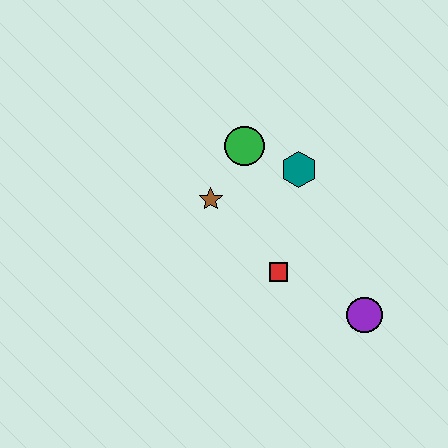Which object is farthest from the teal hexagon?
The purple circle is farthest from the teal hexagon.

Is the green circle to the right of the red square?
No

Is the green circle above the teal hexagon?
Yes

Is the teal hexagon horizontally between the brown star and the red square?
No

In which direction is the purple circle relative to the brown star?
The purple circle is to the right of the brown star.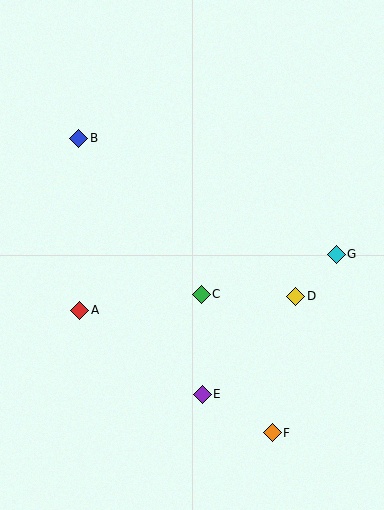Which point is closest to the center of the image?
Point C at (201, 294) is closest to the center.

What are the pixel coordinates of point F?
Point F is at (272, 433).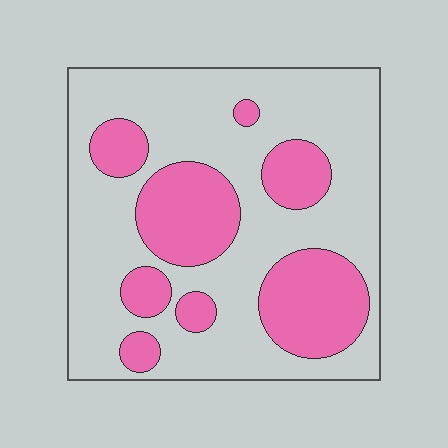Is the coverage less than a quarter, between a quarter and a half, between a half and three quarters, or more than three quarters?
Between a quarter and a half.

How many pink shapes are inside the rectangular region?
8.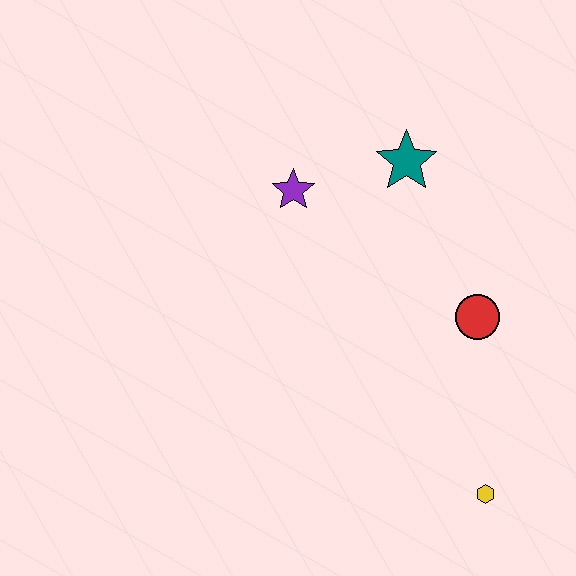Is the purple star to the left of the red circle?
Yes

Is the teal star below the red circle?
No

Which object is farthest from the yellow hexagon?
The purple star is farthest from the yellow hexagon.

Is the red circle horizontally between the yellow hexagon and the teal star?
Yes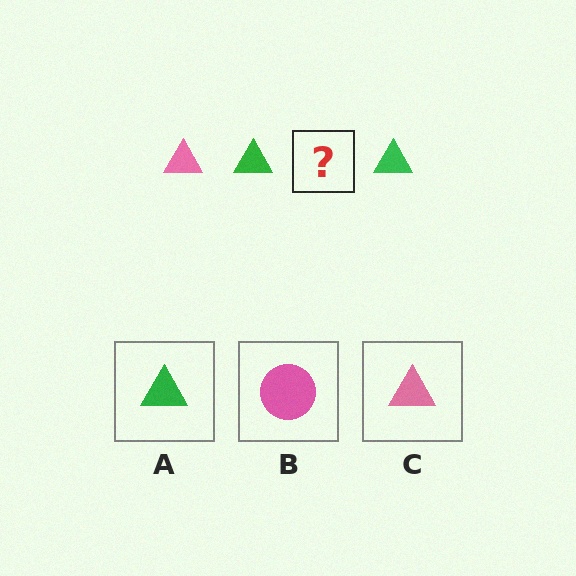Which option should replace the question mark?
Option C.